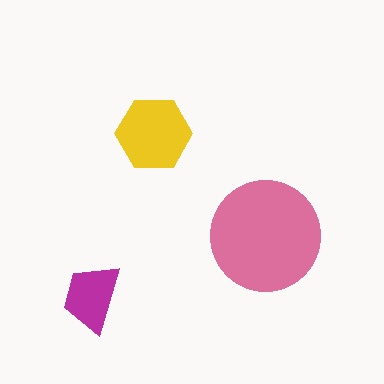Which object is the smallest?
The magenta trapezoid.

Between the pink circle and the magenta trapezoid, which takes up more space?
The pink circle.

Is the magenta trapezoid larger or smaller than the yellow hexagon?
Smaller.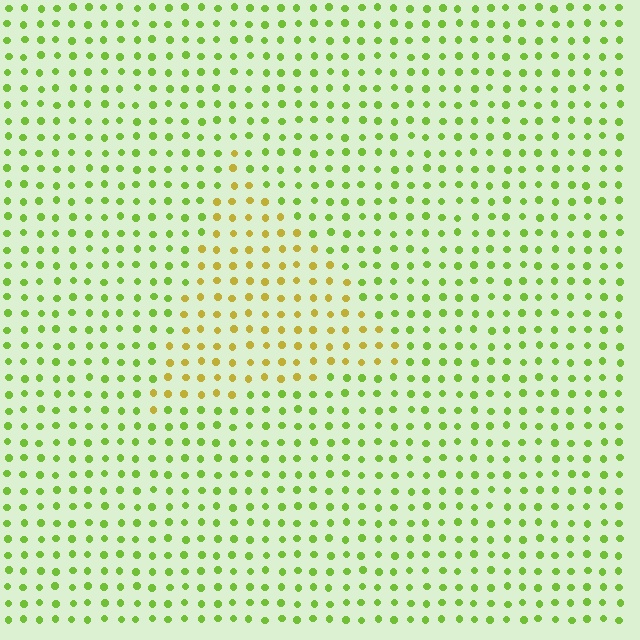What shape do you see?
I see a triangle.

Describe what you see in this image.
The image is filled with small lime elements in a uniform arrangement. A triangle-shaped region is visible where the elements are tinted to a slightly different hue, forming a subtle color boundary.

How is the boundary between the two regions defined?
The boundary is defined purely by a slight shift in hue (about 42 degrees). Spacing, size, and orientation are identical on both sides.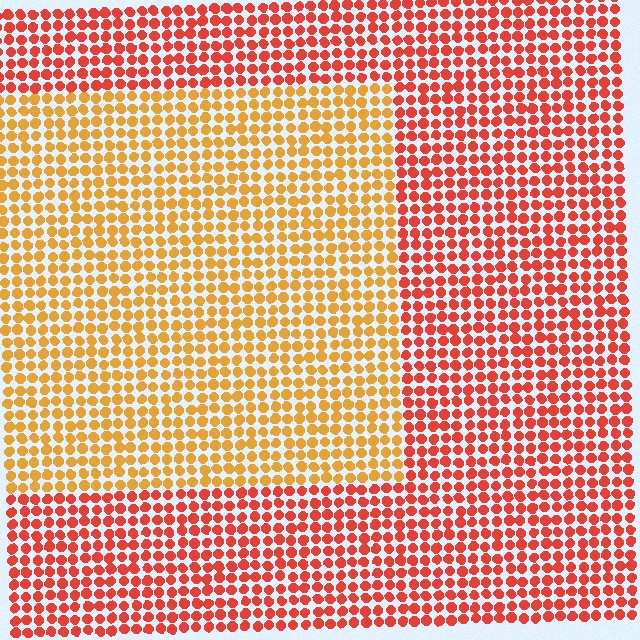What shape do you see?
I see a rectangle.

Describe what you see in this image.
The image is filled with small red elements in a uniform arrangement. A rectangle-shaped region is visible where the elements are tinted to a slightly different hue, forming a subtle color boundary.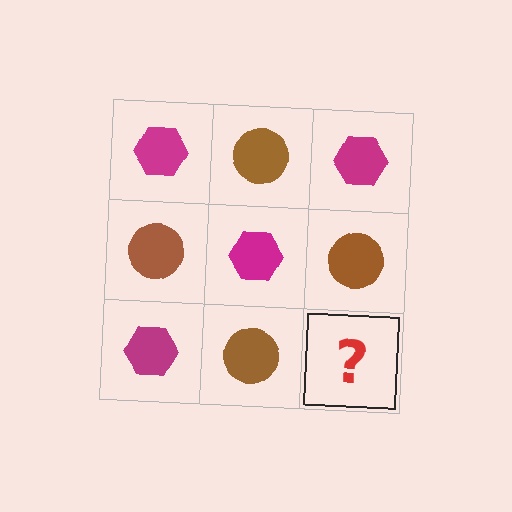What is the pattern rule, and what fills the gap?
The rule is that it alternates magenta hexagon and brown circle in a checkerboard pattern. The gap should be filled with a magenta hexagon.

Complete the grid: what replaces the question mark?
The question mark should be replaced with a magenta hexagon.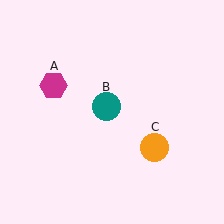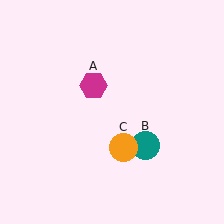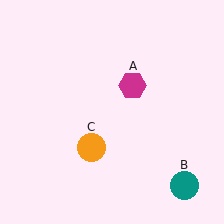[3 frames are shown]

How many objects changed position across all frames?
3 objects changed position: magenta hexagon (object A), teal circle (object B), orange circle (object C).